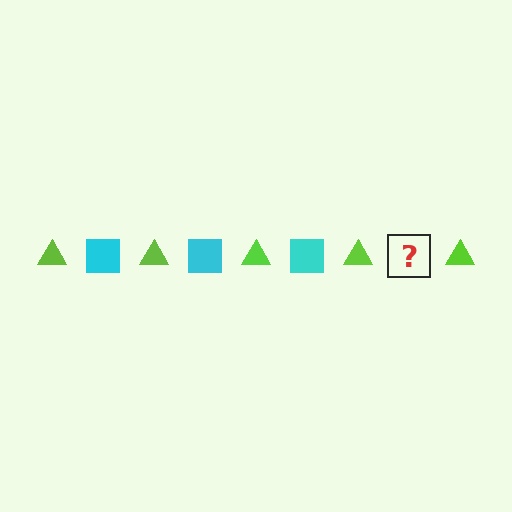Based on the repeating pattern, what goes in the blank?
The blank should be a cyan square.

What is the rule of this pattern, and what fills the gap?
The rule is that the pattern alternates between lime triangle and cyan square. The gap should be filled with a cyan square.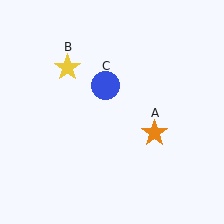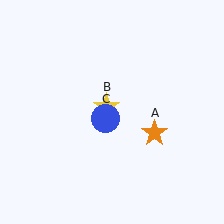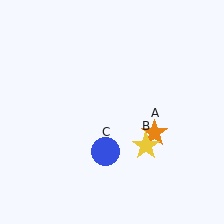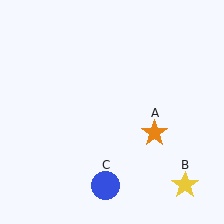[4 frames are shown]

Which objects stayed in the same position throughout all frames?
Orange star (object A) remained stationary.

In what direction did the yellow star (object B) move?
The yellow star (object B) moved down and to the right.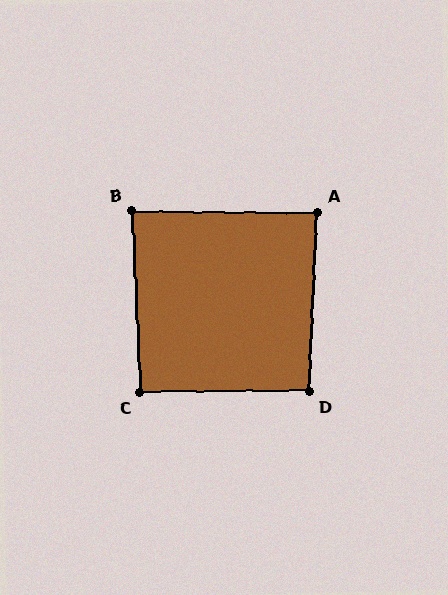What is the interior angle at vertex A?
Approximately 88 degrees (approximately right).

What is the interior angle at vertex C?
Approximately 92 degrees (approximately right).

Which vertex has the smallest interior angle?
B, at approximately 87 degrees.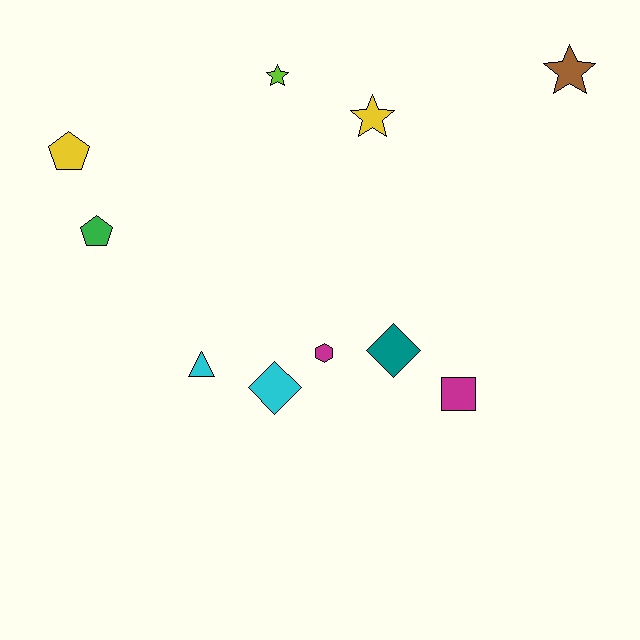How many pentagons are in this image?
There are 2 pentagons.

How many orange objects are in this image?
There are no orange objects.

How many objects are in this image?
There are 10 objects.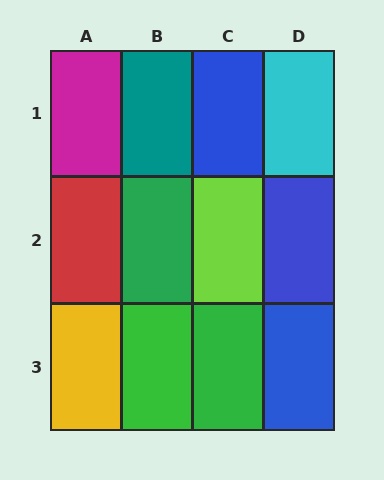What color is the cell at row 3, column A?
Yellow.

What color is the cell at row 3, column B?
Green.